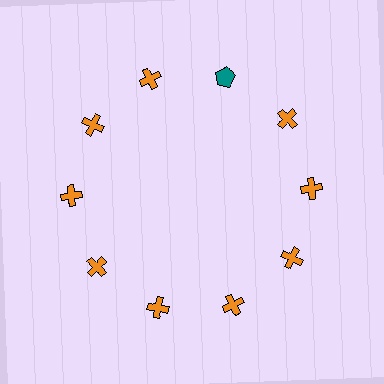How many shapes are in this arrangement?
There are 10 shapes arranged in a ring pattern.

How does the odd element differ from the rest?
It differs in both color (teal instead of orange) and shape (pentagon instead of cross).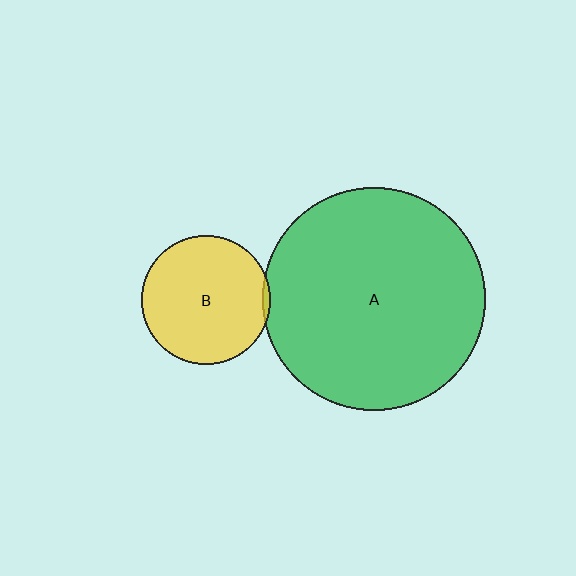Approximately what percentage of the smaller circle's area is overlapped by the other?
Approximately 5%.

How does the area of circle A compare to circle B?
Approximately 3.0 times.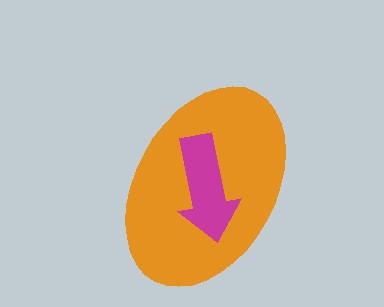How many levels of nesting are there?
2.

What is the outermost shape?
The orange ellipse.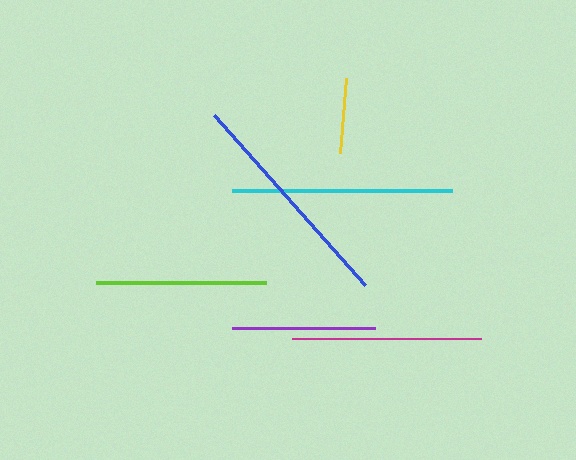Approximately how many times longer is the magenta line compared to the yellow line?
The magenta line is approximately 2.5 times the length of the yellow line.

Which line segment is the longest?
The blue line is the longest at approximately 227 pixels.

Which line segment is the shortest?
The yellow line is the shortest at approximately 75 pixels.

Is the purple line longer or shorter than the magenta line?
The magenta line is longer than the purple line.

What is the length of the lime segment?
The lime segment is approximately 170 pixels long.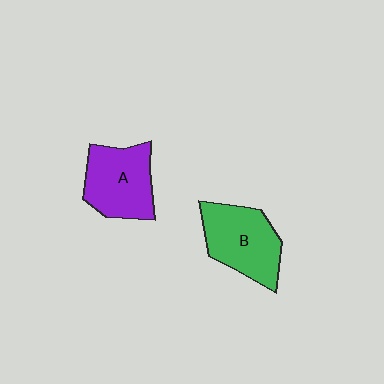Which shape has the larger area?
Shape B (green).